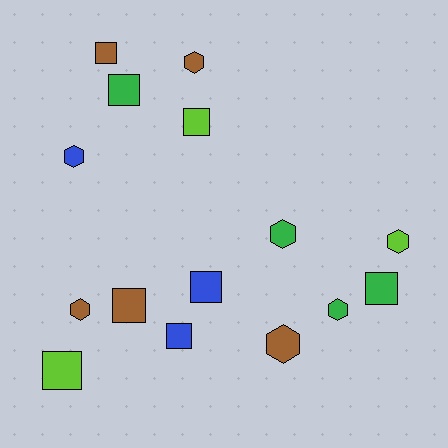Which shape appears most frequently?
Square, with 8 objects.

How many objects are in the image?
There are 15 objects.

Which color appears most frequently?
Brown, with 5 objects.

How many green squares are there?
There are 2 green squares.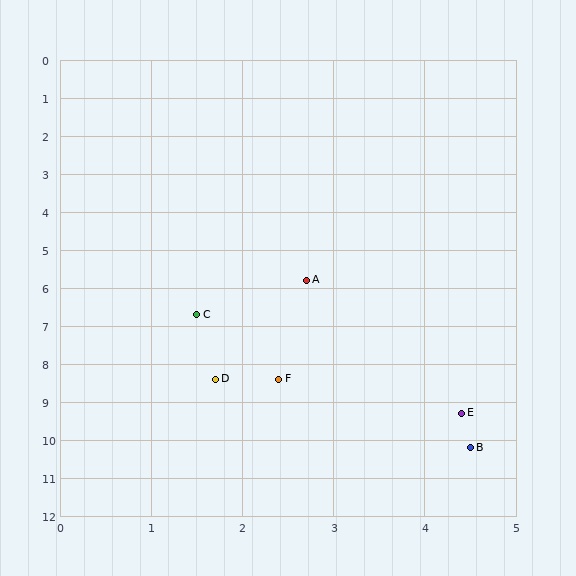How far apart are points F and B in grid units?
Points F and B are about 2.8 grid units apart.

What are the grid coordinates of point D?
Point D is at approximately (1.7, 8.4).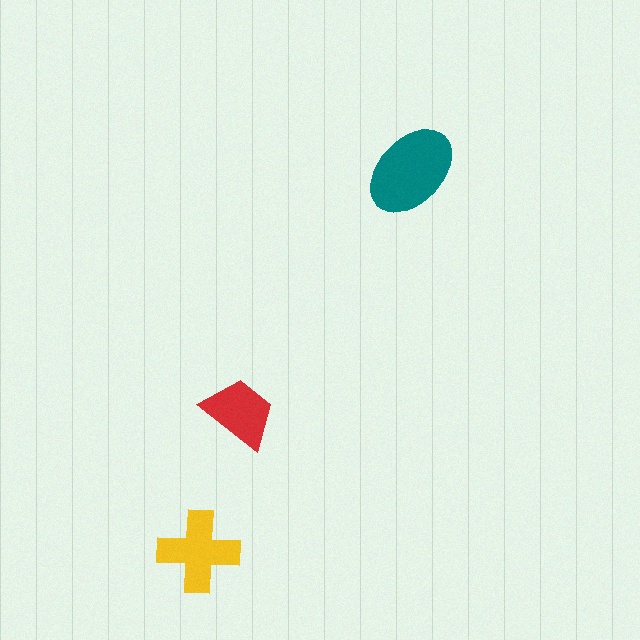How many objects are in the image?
There are 3 objects in the image.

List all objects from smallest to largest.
The red trapezoid, the yellow cross, the teal ellipse.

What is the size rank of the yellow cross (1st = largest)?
2nd.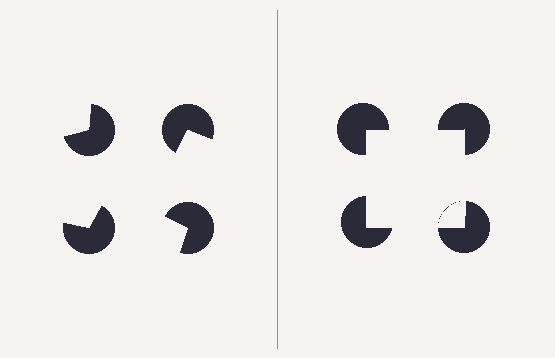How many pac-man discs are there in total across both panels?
8 — 4 on each side.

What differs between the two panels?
The pac-man discs are positioned identically on both sides; only the wedge orientations differ. On the right they align to a square; on the left they are misaligned.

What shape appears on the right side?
An illusory square.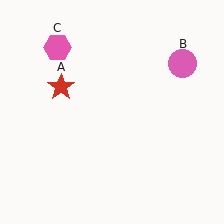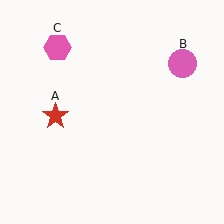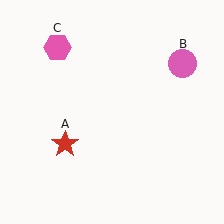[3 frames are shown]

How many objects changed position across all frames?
1 object changed position: red star (object A).